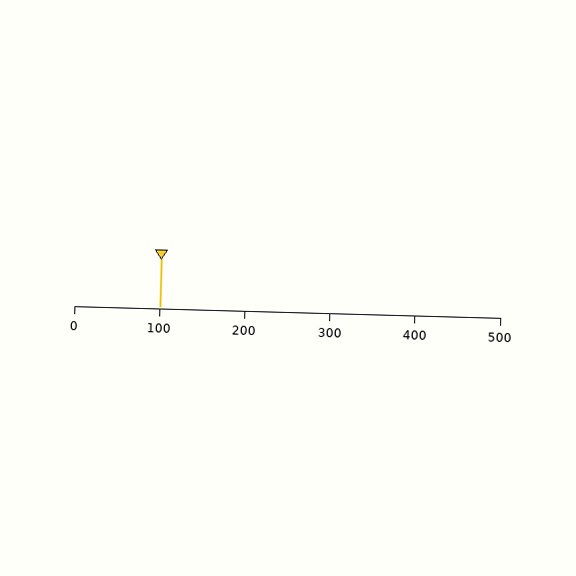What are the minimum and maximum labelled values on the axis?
The axis runs from 0 to 500.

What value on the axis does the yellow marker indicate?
The marker indicates approximately 100.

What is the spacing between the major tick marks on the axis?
The major ticks are spaced 100 apart.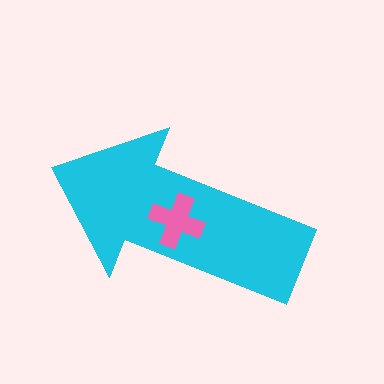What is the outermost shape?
The cyan arrow.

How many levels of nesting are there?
2.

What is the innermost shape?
The pink cross.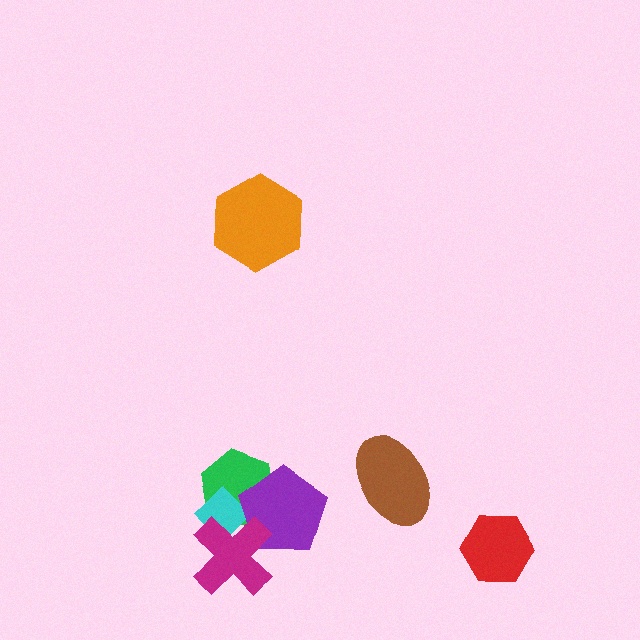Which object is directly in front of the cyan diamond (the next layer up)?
The purple pentagon is directly in front of the cyan diamond.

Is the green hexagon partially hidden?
Yes, it is partially covered by another shape.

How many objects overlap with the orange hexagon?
0 objects overlap with the orange hexagon.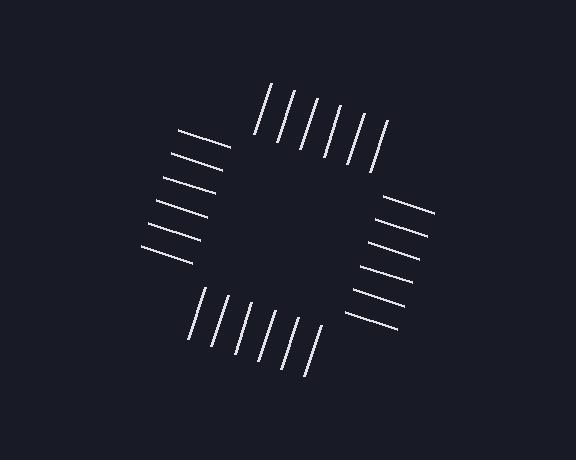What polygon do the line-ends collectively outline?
An illusory square — the line segments terminate on its edges but no continuous stroke is drawn.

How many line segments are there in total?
24 — 6 along each of the 4 edges.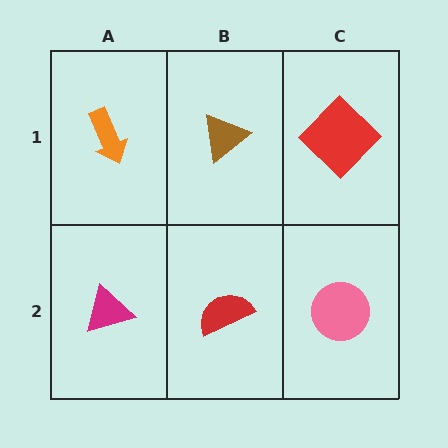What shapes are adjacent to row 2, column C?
A red diamond (row 1, column C), a red semicircle (row 2, column B).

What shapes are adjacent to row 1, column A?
A magenta triangle (row 2, column A), a brown triangle (row 1, column B).